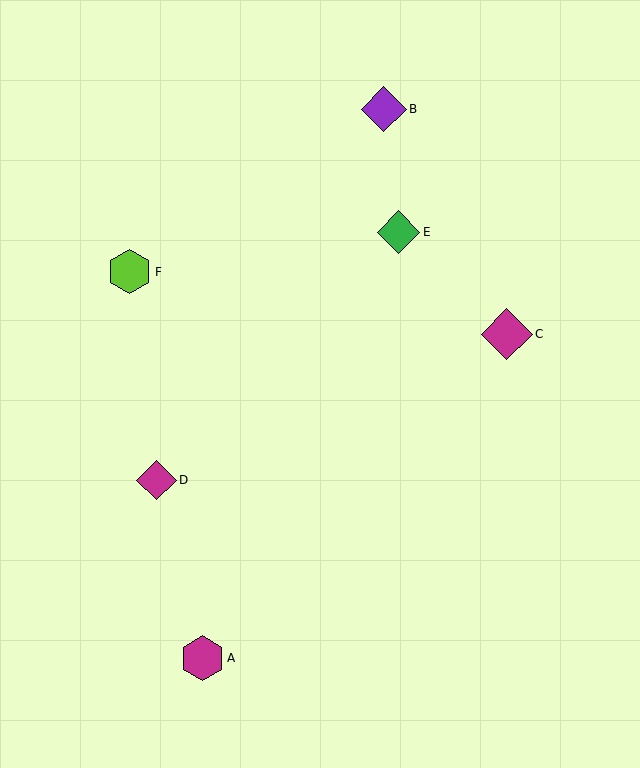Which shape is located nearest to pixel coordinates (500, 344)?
The magenta diamond (labeled C) at (507, 334) is nearest to that location.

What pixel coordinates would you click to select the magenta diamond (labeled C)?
Click at (507, 334) to select the magenta diamond C.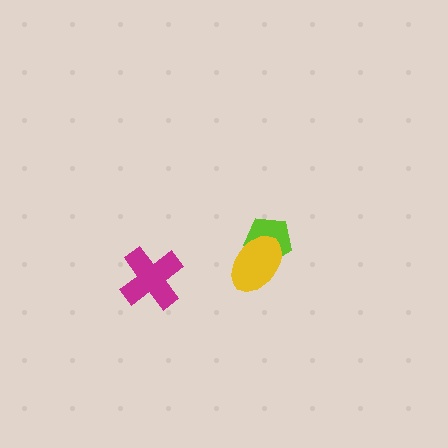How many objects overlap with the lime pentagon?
1 object overlaps with the lime pentagon.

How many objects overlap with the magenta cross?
0 objects overlap with the magenta cross.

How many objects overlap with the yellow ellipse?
1 object overlaps with the yellow ellipse.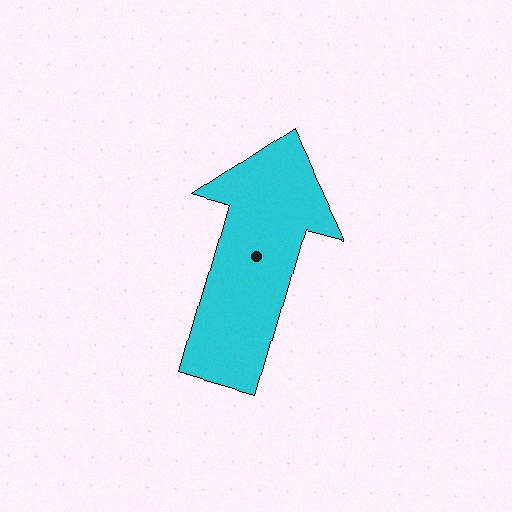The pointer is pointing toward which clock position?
Roughly 1 o'clock.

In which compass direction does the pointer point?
North.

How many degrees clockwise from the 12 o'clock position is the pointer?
Approximately 16 degrees.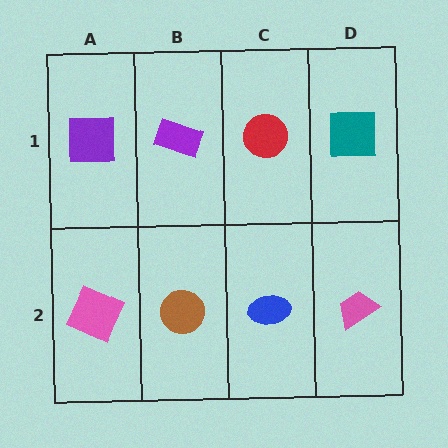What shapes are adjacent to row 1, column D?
A pink trapezoid (row 2, column D), a red circle (row 1, column C).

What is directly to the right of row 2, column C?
A pink trapezoid.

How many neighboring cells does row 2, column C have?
3.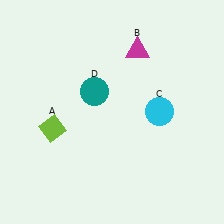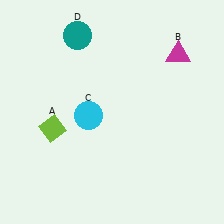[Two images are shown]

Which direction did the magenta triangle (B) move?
The magenta triangle (B) moved right.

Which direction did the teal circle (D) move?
The teal circle (D) moved up.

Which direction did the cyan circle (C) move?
The cyan circle (C) moved left.